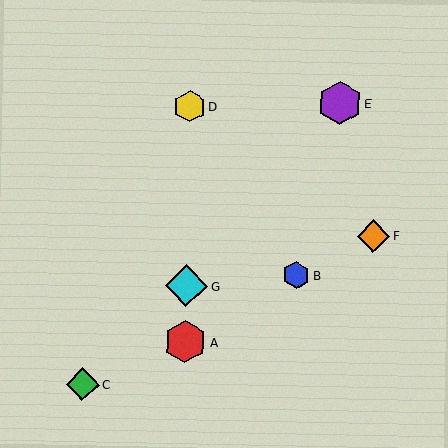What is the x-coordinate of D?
Object D is at x≈190.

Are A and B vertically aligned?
No, A is at x≈185 and B is at x≈296.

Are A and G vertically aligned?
Yes, both are at x≈185.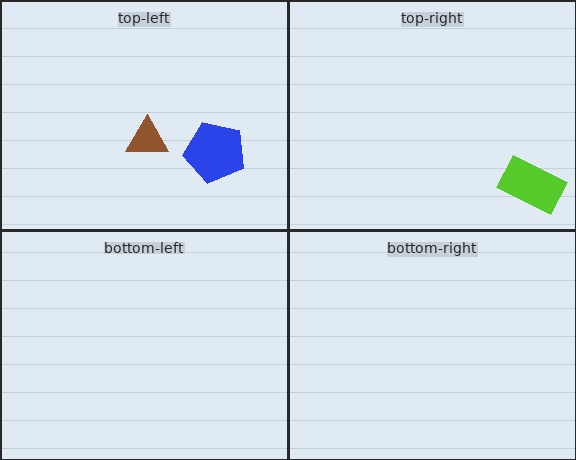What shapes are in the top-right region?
The lime rectangle.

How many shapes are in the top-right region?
1.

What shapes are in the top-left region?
The brown triangle, the blue pentagon.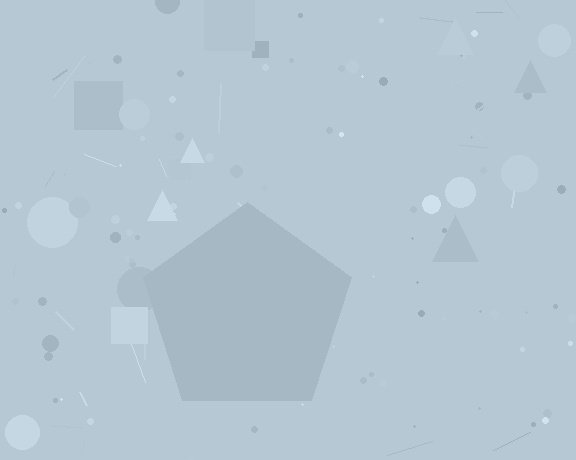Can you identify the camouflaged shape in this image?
The camouflaged shape is a pentagon.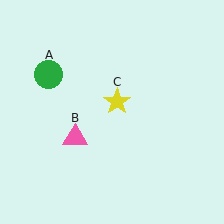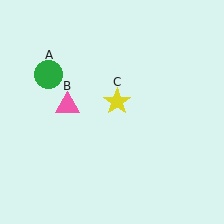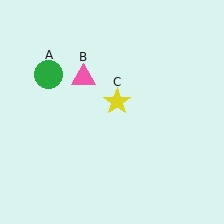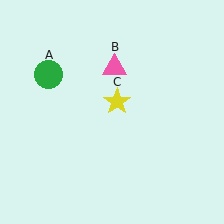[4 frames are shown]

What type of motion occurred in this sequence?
The pink triangle (object B) rotated clockwise around the center of the scene.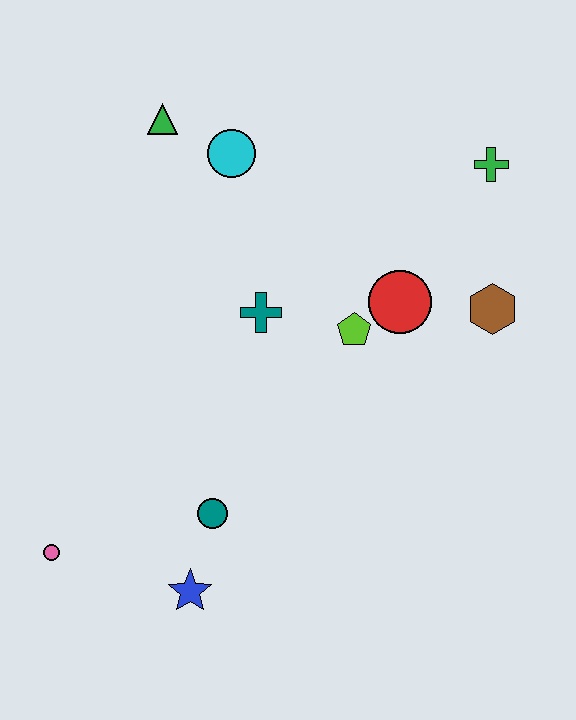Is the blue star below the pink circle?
Yes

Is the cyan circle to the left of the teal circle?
No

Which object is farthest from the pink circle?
The green cross is farthest from the pink circle.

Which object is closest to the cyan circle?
The green triangle is closest to the cyan circle.